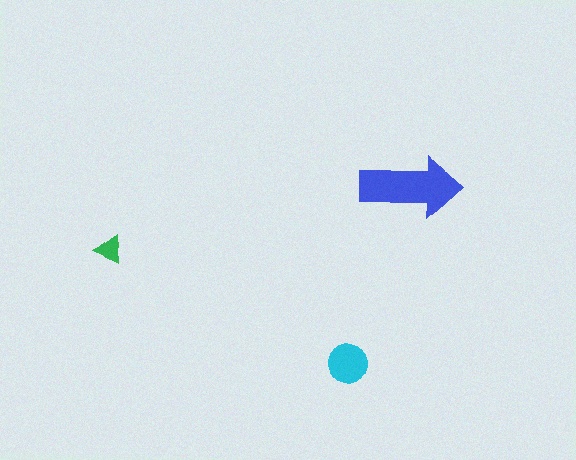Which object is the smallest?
The green triangle.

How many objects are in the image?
There are 3 objects in the image.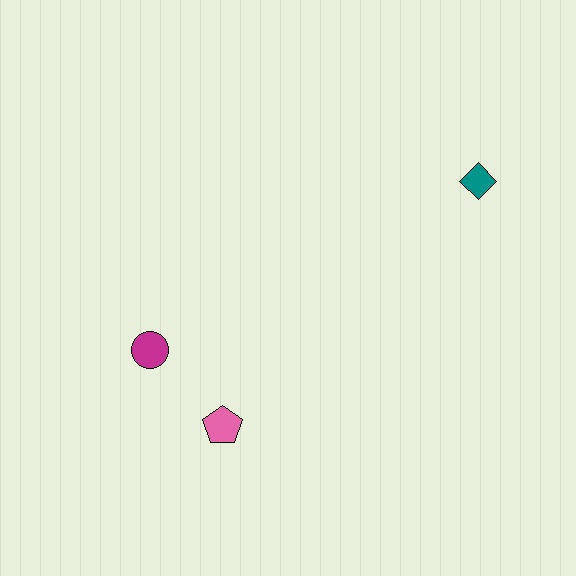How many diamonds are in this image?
There is 1 diamond.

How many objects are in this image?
There are 3 objects.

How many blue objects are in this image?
There are no blue objects.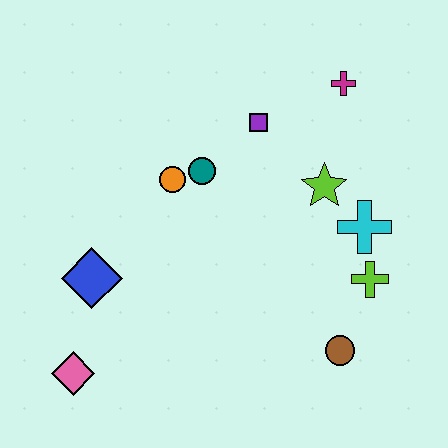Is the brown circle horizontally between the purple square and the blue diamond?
No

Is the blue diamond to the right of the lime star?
No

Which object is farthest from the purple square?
The pink diamond is farthest from the purple square.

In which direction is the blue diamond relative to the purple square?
The blue diamond is to the left of the purple square.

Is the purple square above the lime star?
Yes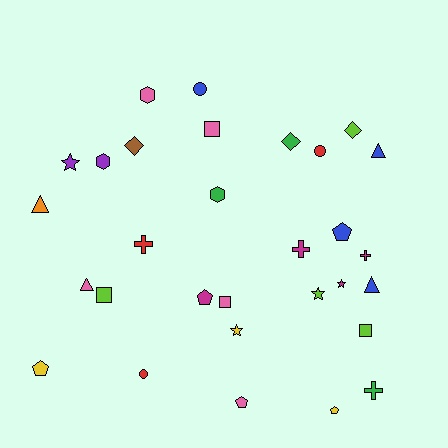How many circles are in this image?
There are 3 circles.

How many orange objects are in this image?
There is 1 orange object.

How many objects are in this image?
There are 30 objects.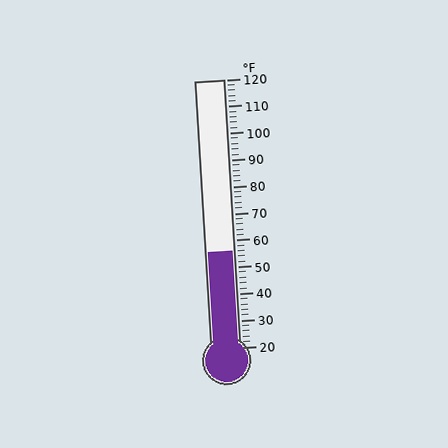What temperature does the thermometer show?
The thermometer shows approximately 56°F.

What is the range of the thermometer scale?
The thermometer scale ranges from 20°F to 120°F.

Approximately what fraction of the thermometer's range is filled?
The thermometer is filled to approximately 35% of its range.